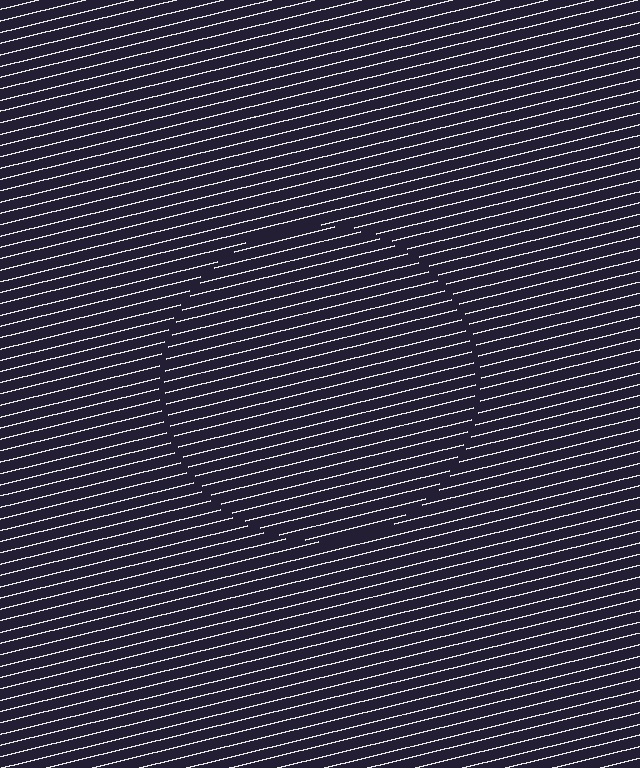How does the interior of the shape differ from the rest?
The interior of the shape contains the same grating, shifted by half a period — the contour is defined by the phase discontinuity where line-ends from the inner and outer gratings abut.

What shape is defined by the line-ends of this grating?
An illusory circle. The interior of the shape contains the same grating, shifted by half a period — the contour is defined by the phase discontinuity where line-ends from the inner and outer gratings abut.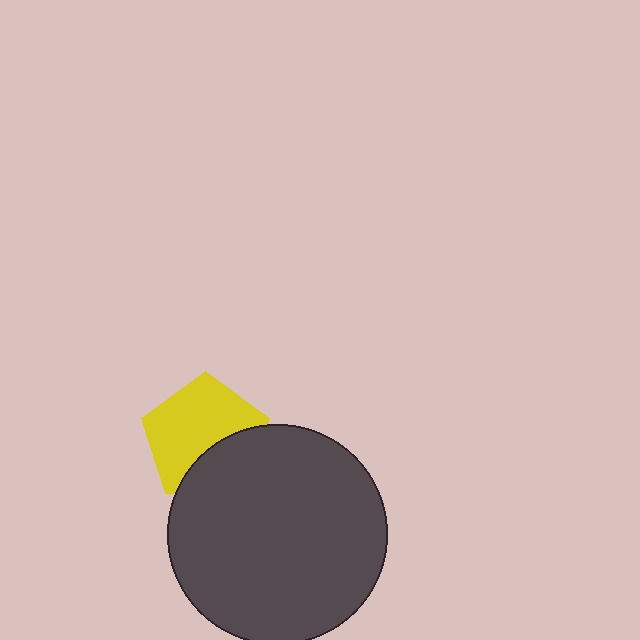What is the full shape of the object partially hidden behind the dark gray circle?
The partially hidden object is a yellow pentagon.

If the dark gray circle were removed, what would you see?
You would see the complete yellow pentagon.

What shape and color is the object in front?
The object in front is a dark gray circle.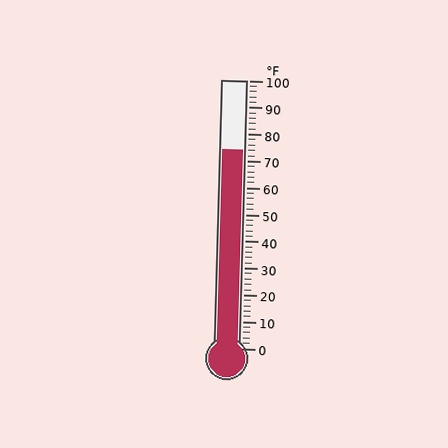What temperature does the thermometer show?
The thermometer shows approximately 74°F.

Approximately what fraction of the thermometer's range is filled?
The thermometer is filled to approximately 75% of its range.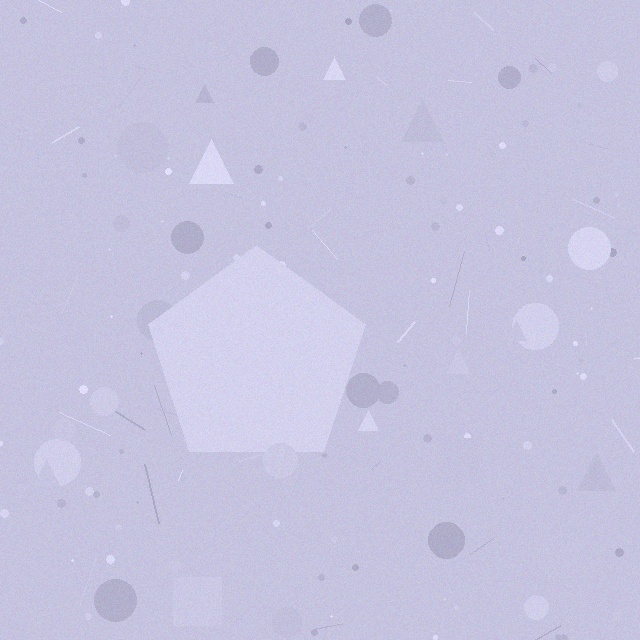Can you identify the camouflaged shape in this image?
The camouflaged shape is a pentagon.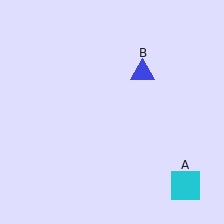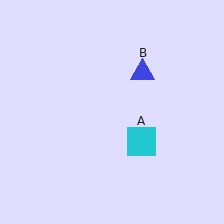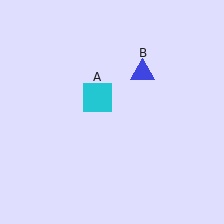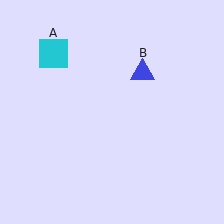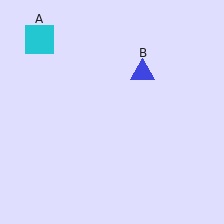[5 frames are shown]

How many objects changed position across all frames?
1 object changed position: cyan square (object A).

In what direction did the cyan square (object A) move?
The cyan square (object A) moved up and to the left.